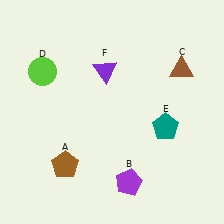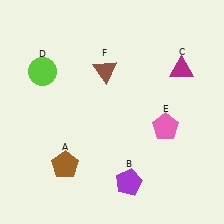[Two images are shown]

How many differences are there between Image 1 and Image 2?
There are 3 differences between the two images.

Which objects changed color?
C changed from brown to magenta. E changed from teal to pink. F changed from purple to brown.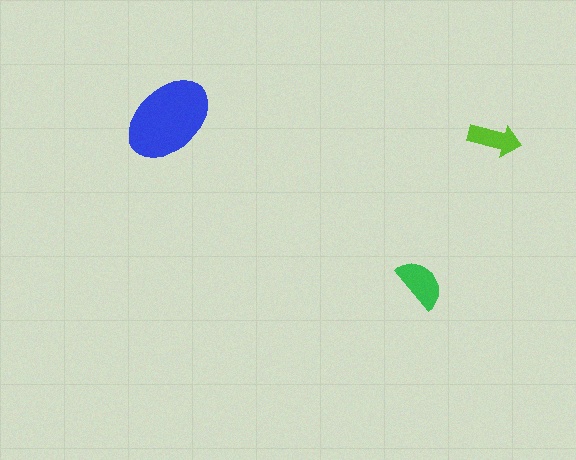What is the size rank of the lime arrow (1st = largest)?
3rd.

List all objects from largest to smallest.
The blue ellipse, the green semicircle, the lime arrow.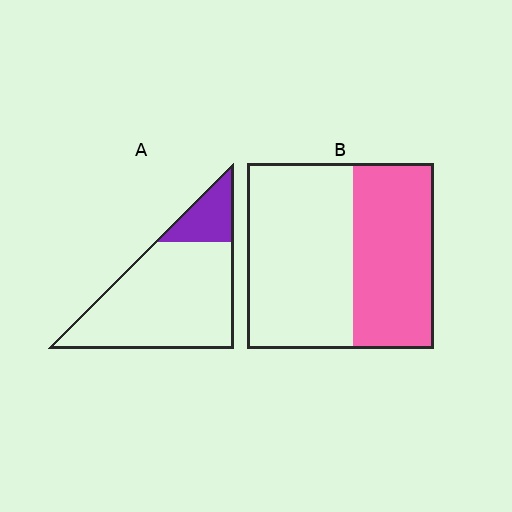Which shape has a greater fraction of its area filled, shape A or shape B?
Shape B.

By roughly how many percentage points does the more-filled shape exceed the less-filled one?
By roughly 25 percentage points (B over A).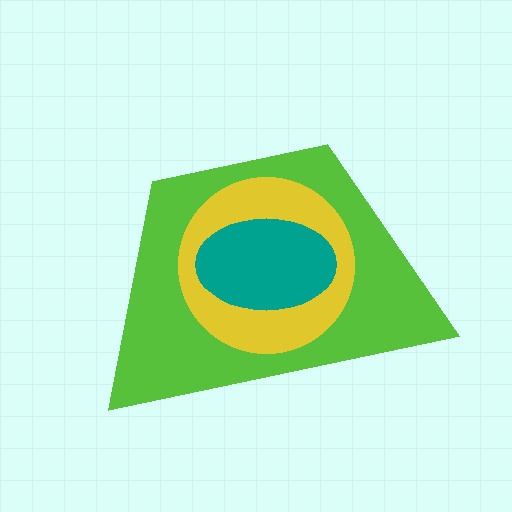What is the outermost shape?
The lime trapezoid.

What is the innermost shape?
The teal ellipse.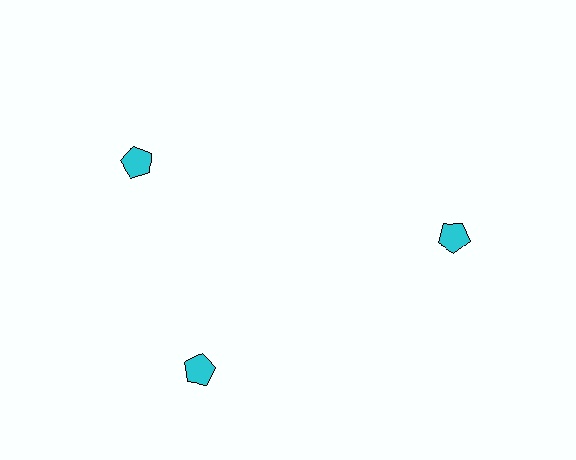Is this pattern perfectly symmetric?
No. The 3 cyan pentagons are arranged in a ring, but one element near the 11 o'clock position is rotated out of alignment along the ring, breaking the 3-fold rotational symmetry.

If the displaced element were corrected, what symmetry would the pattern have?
It would have 3-fold rotational symmetry — the pattern would map onto itself every 120 degrees.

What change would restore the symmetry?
The symmetry would be restored by rotating it back into even spacing with its neighbors so that all 3 pentagons sit at equal angles and equal distance from the center.